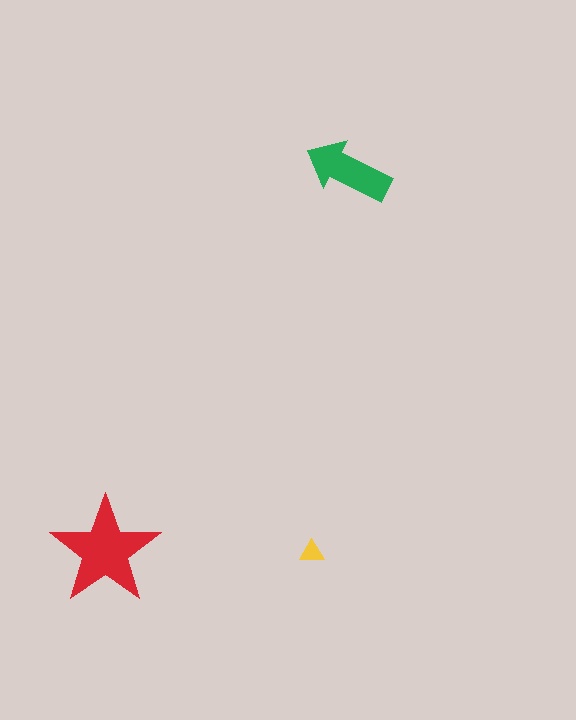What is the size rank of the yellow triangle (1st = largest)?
3rd.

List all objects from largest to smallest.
The red star, the green arrow, the yellow triangle.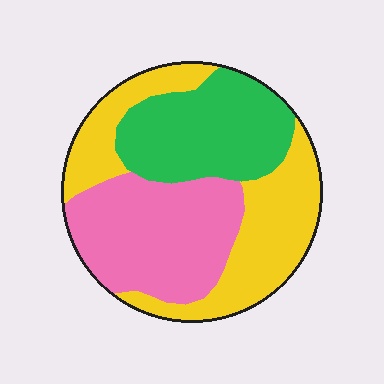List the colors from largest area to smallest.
From largest to smallest: yellow, pink, green.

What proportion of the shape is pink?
Pink covers roughly 35% of the shape.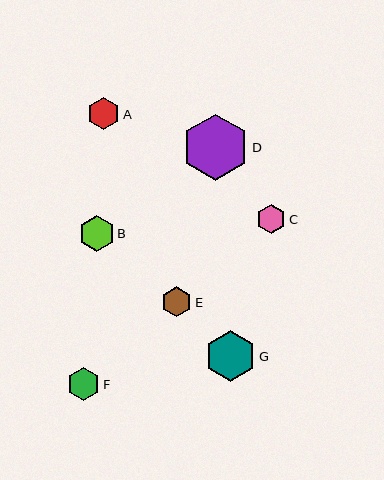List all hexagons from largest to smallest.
From largest to smallest: D, G, B, F, A, E, C.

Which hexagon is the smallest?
Hexagon C is the smallest with a size of approximately 29 pixels.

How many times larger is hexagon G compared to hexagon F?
Hexagon G is approximately 1.5 times the size of hexagon F.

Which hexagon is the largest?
Hexagon D is the largest with a size of approximately 66 pixels.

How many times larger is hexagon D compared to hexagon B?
Hexagon D is approximately 1.8 times the size of hexagon B.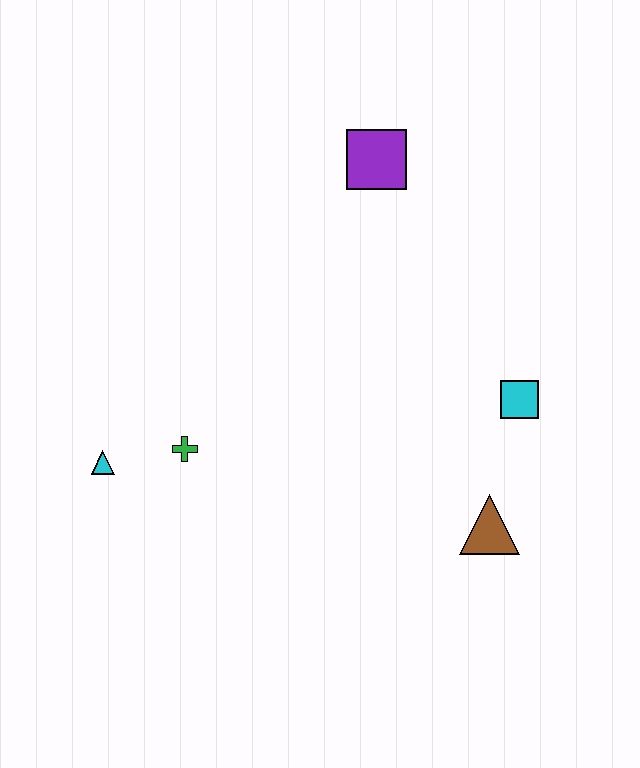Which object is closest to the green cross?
The cyan triangle is closest to the green cross.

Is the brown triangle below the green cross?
Yes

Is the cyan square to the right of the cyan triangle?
Yes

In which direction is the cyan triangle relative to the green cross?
The cyan triangle is to the left of the green cross.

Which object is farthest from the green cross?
The purple square is farthest from the green cross.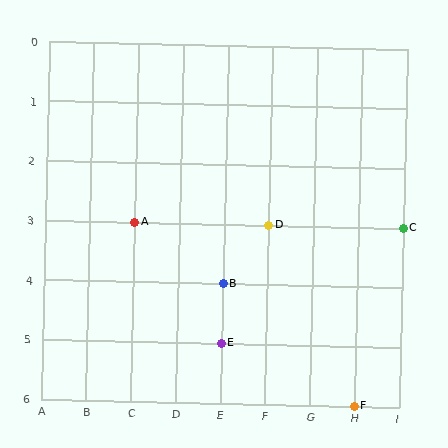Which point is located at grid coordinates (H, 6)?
Point F is at (H, 6).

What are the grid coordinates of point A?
Point A is at grid coordinates (C, 3).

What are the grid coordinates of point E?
Point E is at grid coordinates (E, 5).